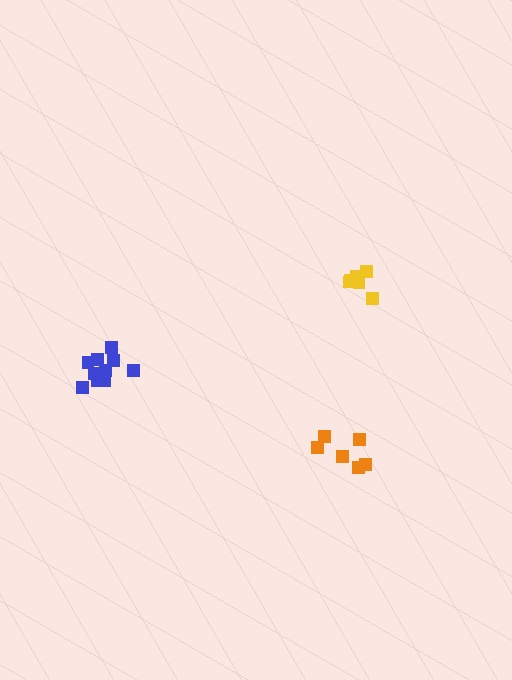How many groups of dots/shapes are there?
There are 3 groups.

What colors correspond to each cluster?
The clusters are colored: orange, yellow, blue.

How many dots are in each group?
Group 1: 6 dots, Group 2: 6 dots, Group 3: 10 dots (22 total).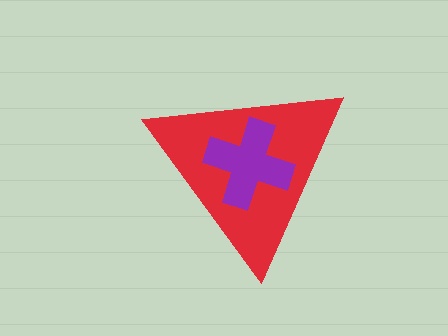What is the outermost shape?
The red triangle.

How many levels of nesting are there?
2.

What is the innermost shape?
The purple cross.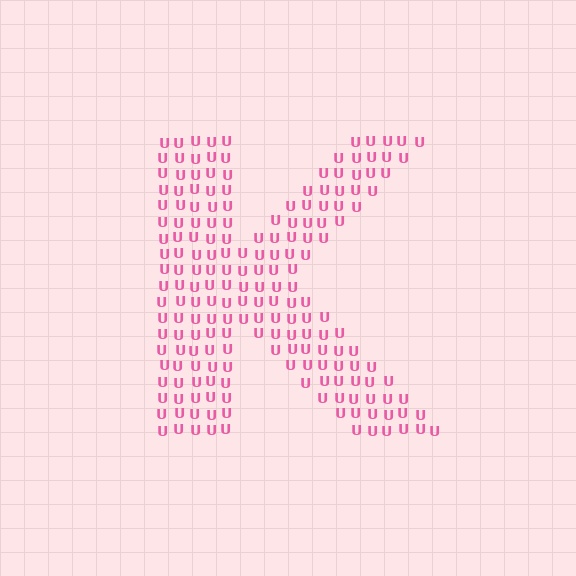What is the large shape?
The large shape is the letter K.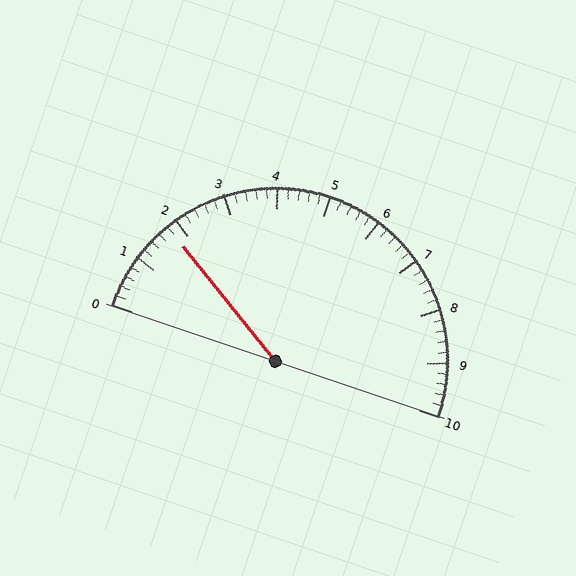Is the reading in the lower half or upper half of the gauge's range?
The reading is in the lower half of the range (0 to 10).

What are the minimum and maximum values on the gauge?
The gauge ranges from 0 to 10.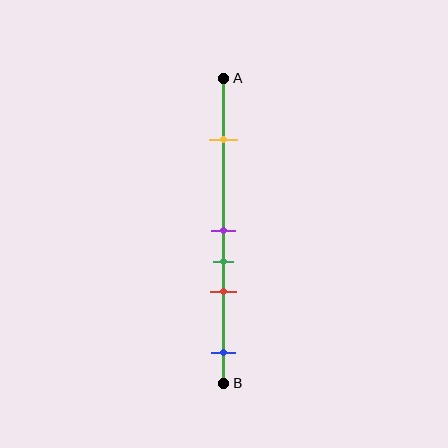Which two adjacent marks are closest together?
The purple and green marks are the closest adjacent pair.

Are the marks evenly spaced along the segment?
No, the marks are not evenly spaced.